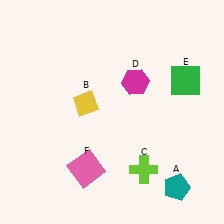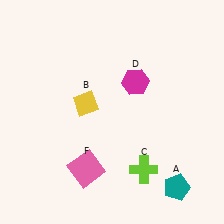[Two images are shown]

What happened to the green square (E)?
The green square (E) was removed in Image 2. It was in the top-right area of Image 1.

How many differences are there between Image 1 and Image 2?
There is 1 difference between the two images.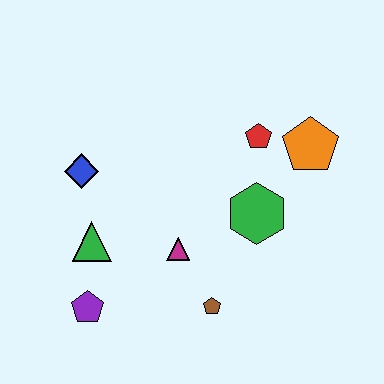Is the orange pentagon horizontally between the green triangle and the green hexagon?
No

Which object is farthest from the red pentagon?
The purple pentagon is farthest from the red pentagon.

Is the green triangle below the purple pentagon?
No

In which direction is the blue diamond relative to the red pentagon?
The blue diamond is to the left of the red pentagon.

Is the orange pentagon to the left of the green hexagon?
No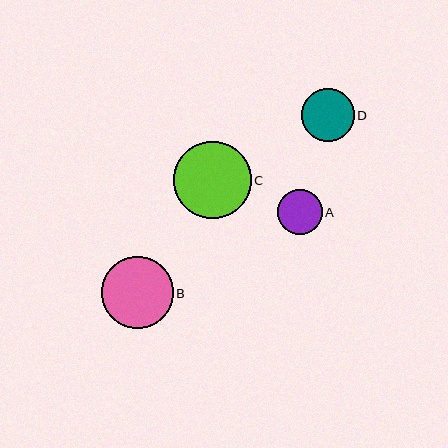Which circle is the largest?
Circle C is the largest with a size of approximately 78 pixels.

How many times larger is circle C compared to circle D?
Circle C is approximately 1.5 times the size of circle D.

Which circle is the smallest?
Circle A is the smallest with a size of approximately 44 pixels.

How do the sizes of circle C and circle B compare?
Circle C and circle B are approximately the same size.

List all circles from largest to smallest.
From largest to smallest: C, B, D, A.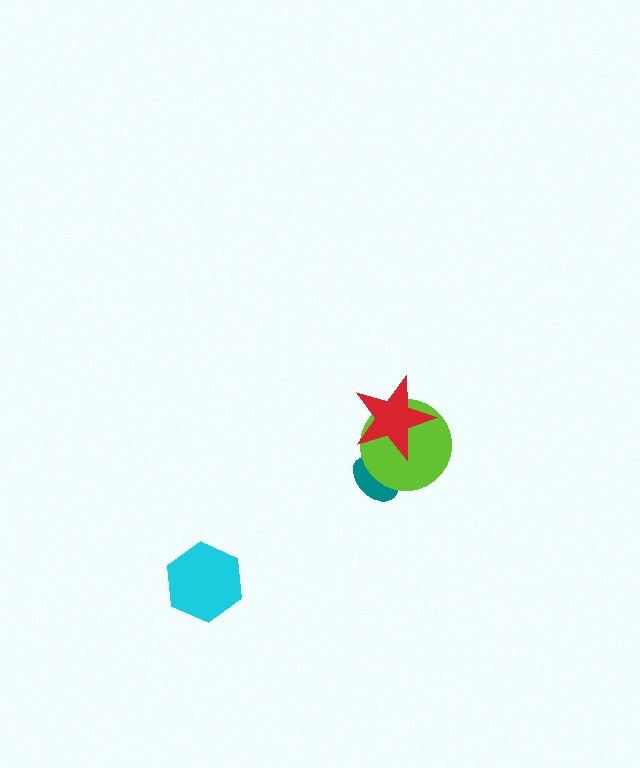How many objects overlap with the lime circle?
2 objects overlap with the lime circle.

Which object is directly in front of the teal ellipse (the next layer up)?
The lime circle is directly in front of the teal ellipse.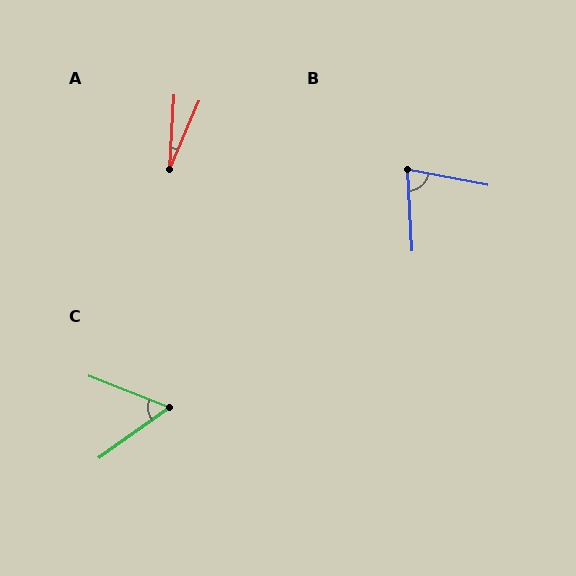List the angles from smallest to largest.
A (20°), C (57°), B (76°).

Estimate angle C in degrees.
Approximately 57 degrees.